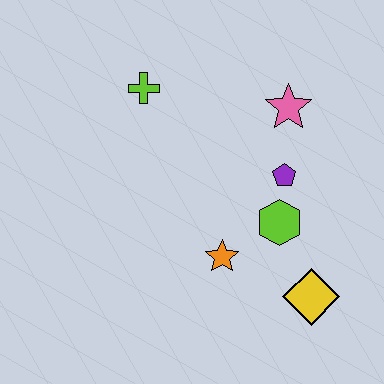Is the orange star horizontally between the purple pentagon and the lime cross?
Yes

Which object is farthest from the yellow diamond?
The lime cross is farthest from the yellow diamond.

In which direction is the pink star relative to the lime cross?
The pink star is to the right of the lime cross.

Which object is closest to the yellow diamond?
The lime hexagon is closest to the yellow diamond.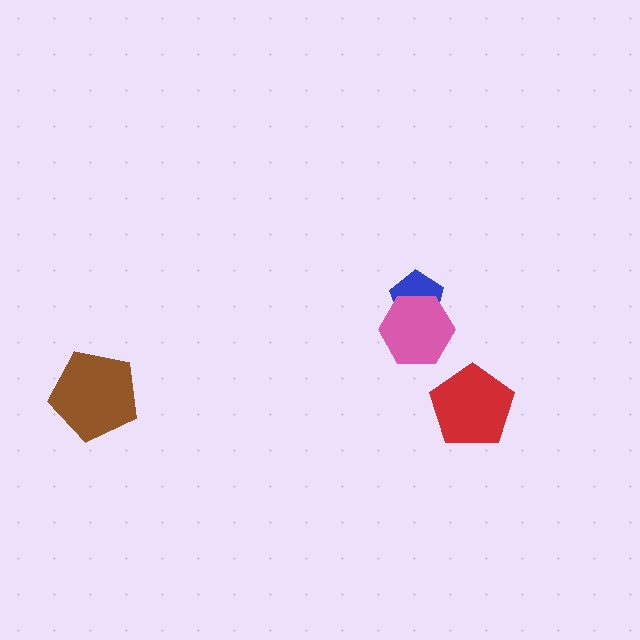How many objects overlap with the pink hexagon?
1 object overlaps with the pink hexagon.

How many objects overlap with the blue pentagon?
1 object overlaps with the blue pentagon.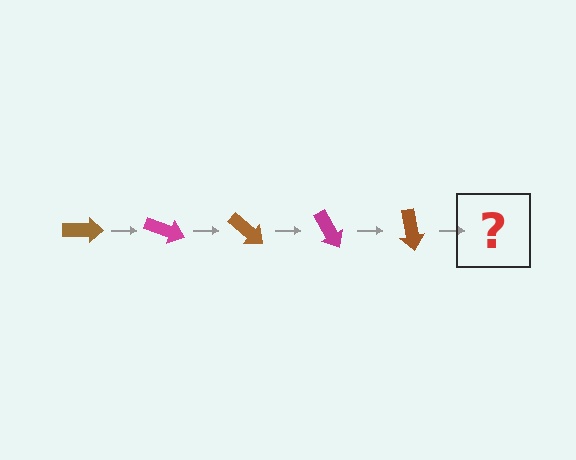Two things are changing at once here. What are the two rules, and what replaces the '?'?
The two rules are that it rotates 20 degrees each step and the color cycles through brown and magenta. The '?' should be a magenta arrow, rotated 100 degrees from the start.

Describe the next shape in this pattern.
It should be a magenta arrow, rotated 100 degrees from the start.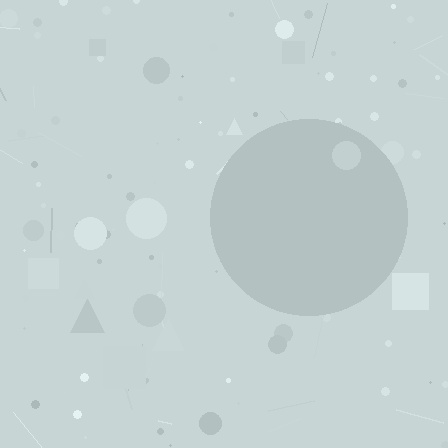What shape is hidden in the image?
A circle is hidden in the image.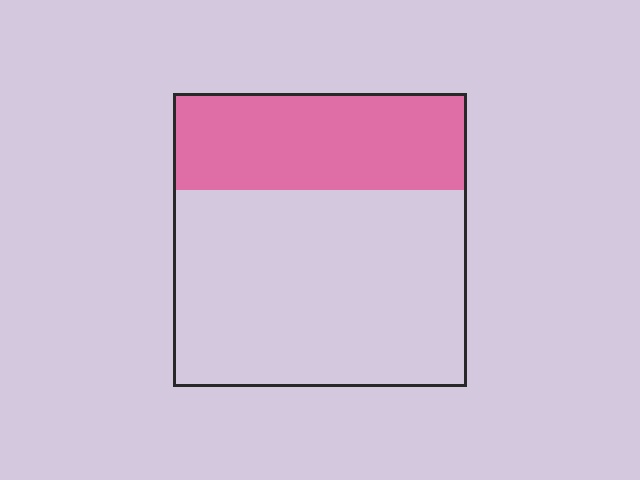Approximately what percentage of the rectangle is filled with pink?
Approximately 35%.